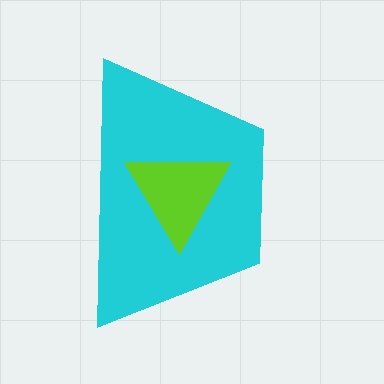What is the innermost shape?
The lime triangle.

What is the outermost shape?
The cyan trapezoid.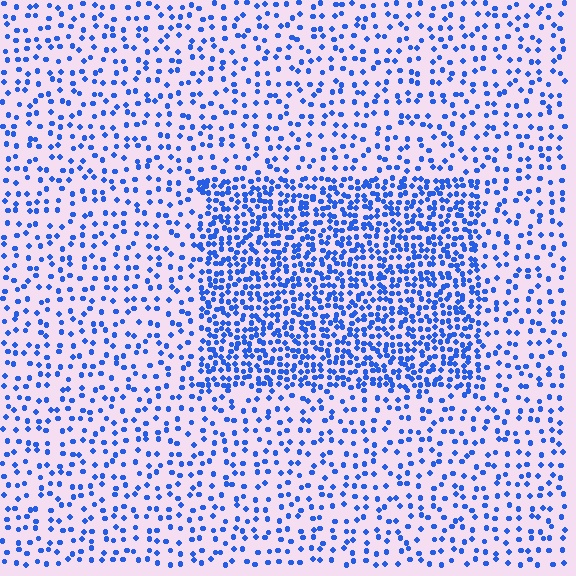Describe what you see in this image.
The image contains small blue elements arranged at two different densities. A rectangle-shaped region is visible where the elements are more densely packed than the surrounding area.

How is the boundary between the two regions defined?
The boundary is defined by a change in element density (approximately 2.4x ratio). All elements are the same color, size, and shape.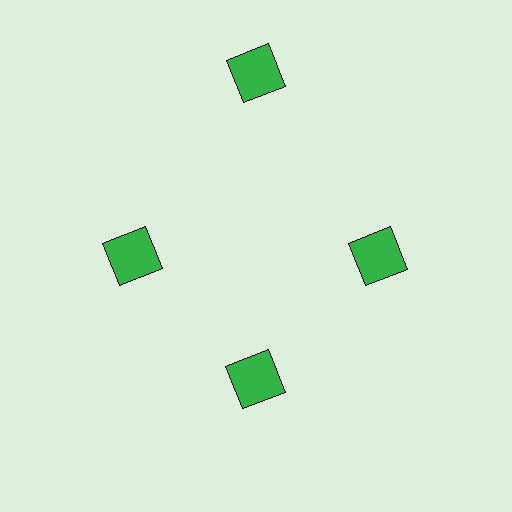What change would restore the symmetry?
The symmetry would be restored by moving it inward, back onto the ring so that all 4 squares sit at equal angles and equal distance from the center.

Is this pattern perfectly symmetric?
No. The 4 green squares are arranged in a ring, but one element near the 12 o'clock position is pushed outward from the center, breaking the 4-fold rotational symmetry.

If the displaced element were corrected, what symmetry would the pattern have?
It would have 4-fold rotational symmetry — the pattern would map onto itself every 90 degrees.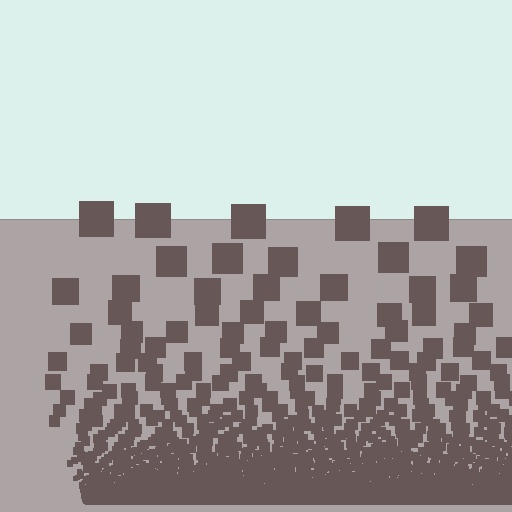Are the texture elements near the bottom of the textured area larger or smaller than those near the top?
Smaller. The gradient is inverted — elements near the bottom are smaller and denser.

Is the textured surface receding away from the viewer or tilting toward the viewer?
The surface appears to tilt toward the viewer. Texture elements get larger and sparser toward the top.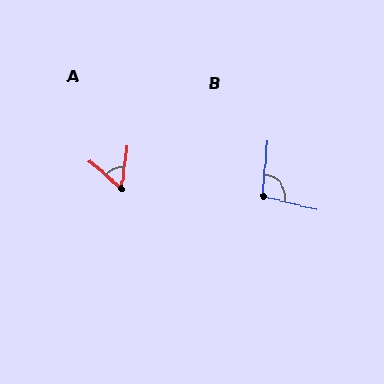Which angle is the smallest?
A, at approximately 57 degrees.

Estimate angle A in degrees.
Approximately 57 degrees.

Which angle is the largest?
B, at approximately 100 degrees.